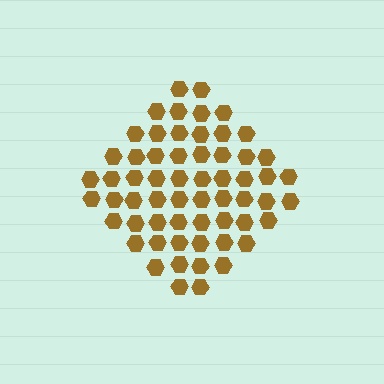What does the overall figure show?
The overall figure shows a diamond.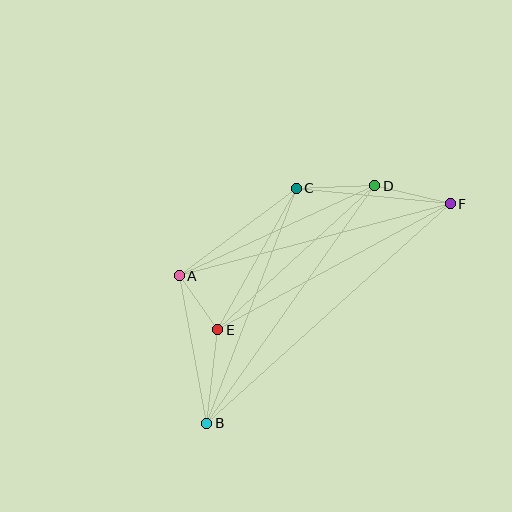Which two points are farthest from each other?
Points B and F are farthest from each other.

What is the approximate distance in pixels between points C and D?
The distance between C and D is approximately 79 pixels.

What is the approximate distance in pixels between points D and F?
The distance between D and F is approximately 77 pixels.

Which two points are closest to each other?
Points A and E are closest to each other.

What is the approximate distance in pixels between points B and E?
The distance between B and E is approximately 94 pixels.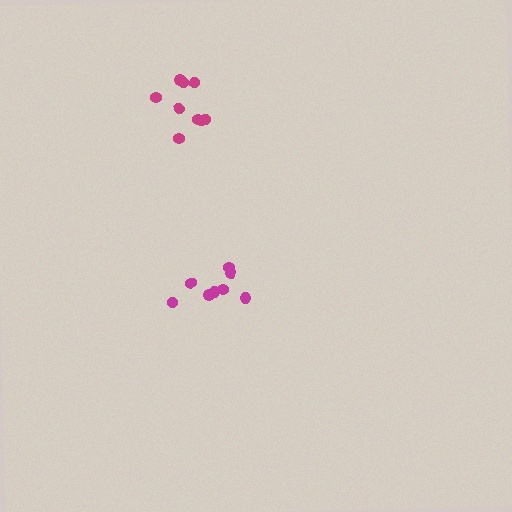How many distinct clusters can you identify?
There are 2 distinct clusters.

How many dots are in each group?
Group 1: 8 dots, Group 2: 9 dots (17 total).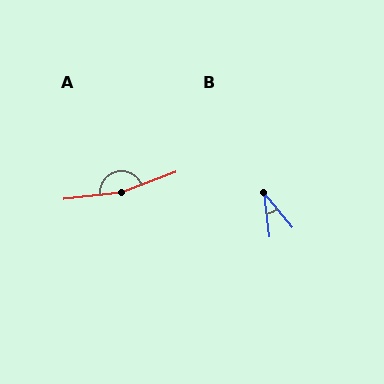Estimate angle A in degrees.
Approximately 165 degrees.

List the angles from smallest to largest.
B (33°), A (165°).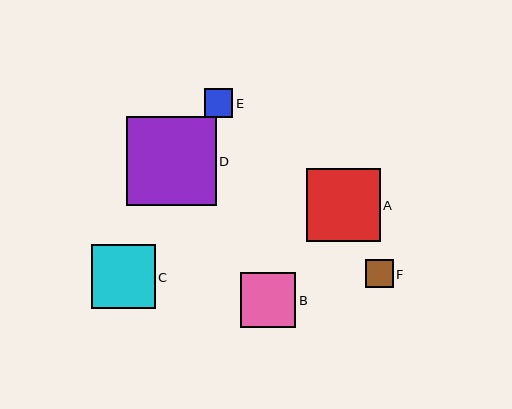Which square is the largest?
Square D is the largest with a size of approximately 89 pixels.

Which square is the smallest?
Square F is the smallest with a size of approximately 28 pixels.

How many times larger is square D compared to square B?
Square D is approximately 1.6 times the size of square B.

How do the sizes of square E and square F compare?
Square E and square F are approximately the same size.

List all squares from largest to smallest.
From largest to smallest: D, A, C, B, E, F.